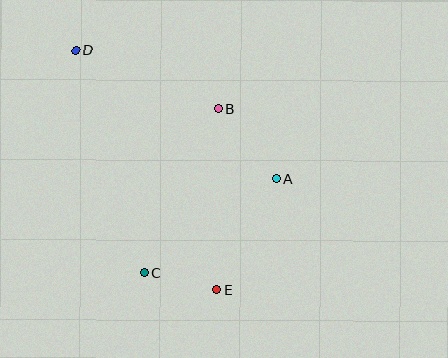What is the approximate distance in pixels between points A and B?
The distance between A and B is approximately 91 pixels.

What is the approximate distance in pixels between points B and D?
The distance between B and D is approximately 155 pixels.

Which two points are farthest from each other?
Points D and E are farthest from each other.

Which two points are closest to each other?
Points C and E are closest to each other.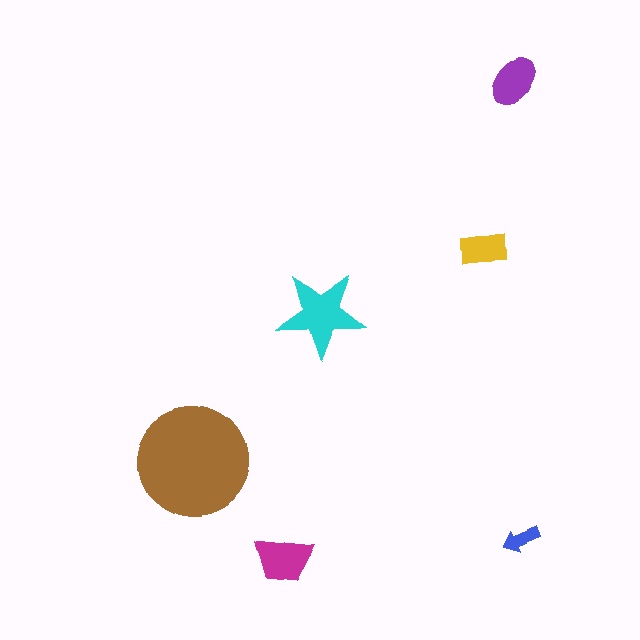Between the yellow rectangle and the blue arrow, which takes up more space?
The yellow rectangle.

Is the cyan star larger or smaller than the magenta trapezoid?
Larger.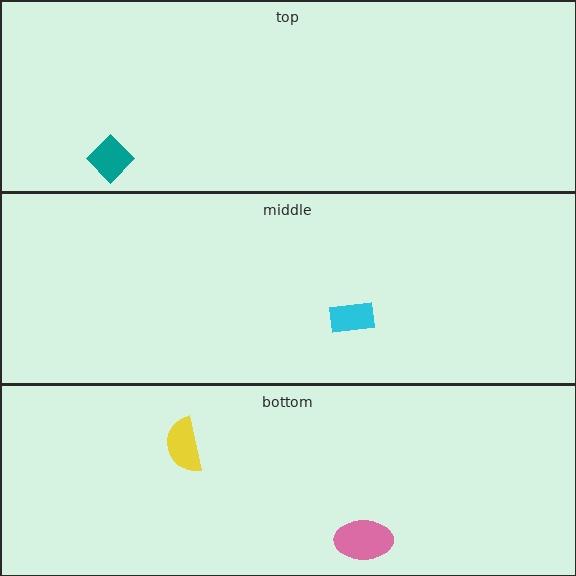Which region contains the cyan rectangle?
The middle region.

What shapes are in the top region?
The teal diamond.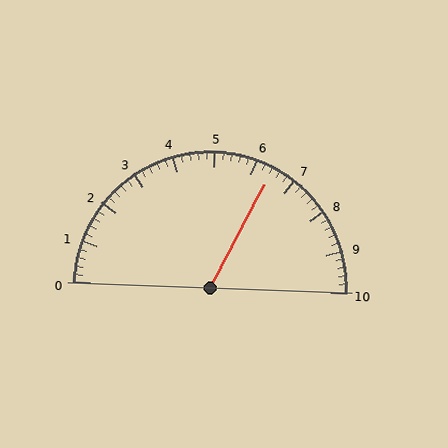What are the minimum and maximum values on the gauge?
The gauge ranges from 0 to 10.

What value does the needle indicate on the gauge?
The needle indicates approximately 6.4.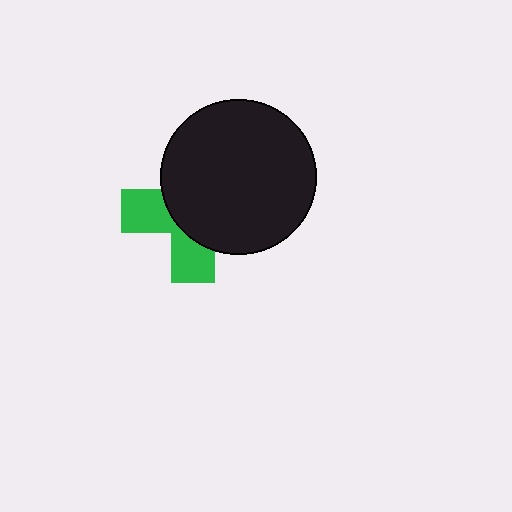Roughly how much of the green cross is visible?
A small part of it is visible (roughly 37%).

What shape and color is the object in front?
The object in front is a black circle.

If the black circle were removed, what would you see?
You would see the complete green cross.